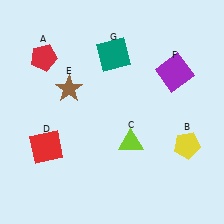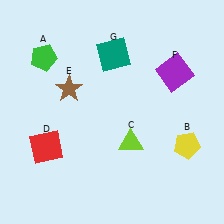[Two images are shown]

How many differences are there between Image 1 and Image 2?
There is 1 difference between the two images.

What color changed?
The pentagon (A) changed from red in Image 1 to green in Image 2.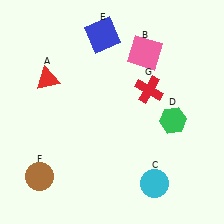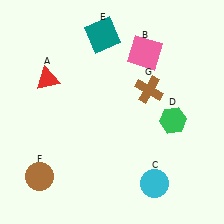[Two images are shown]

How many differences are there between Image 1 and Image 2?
There are 2 differences between the two images.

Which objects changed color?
E changed from blue to teal. G changed from red to brown.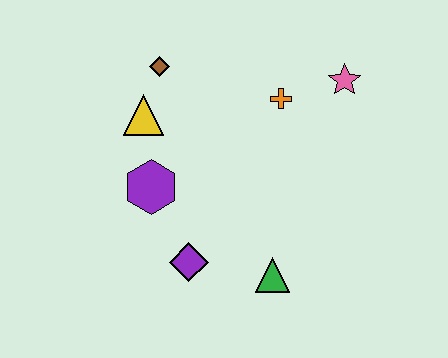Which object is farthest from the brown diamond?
The green triangle is farthest from the brown diamond.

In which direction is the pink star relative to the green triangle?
The pink star is above the green triangle.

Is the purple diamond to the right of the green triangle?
No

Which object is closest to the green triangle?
The purple diamond is closest to the green triangle.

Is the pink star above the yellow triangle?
Yes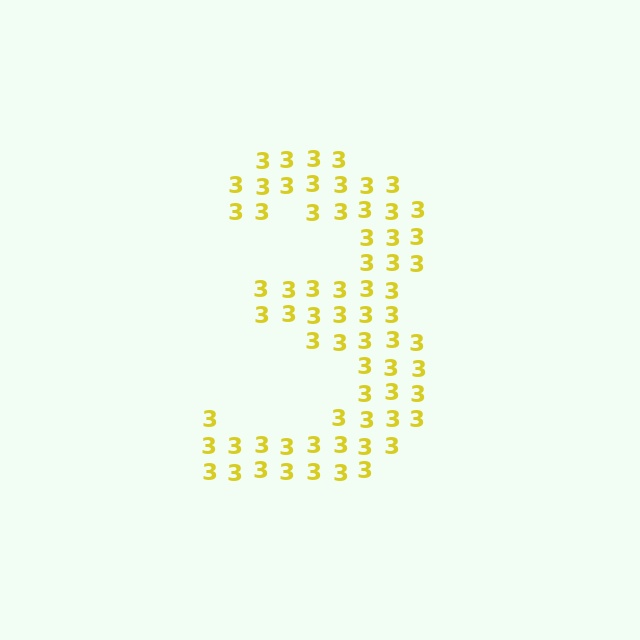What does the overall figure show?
The overall figure shows the digit 3.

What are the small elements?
The small elements are digit 3's.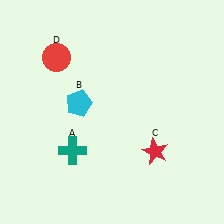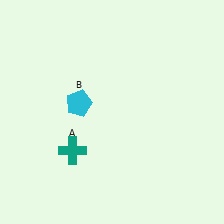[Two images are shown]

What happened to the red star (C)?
The red star (C) was removed in Image 2. It was in the bottom-right area of Image 1.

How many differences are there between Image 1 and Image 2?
There are 2 differences between the two images.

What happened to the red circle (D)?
The red circle (D) was removed in Image 2. It was in the top-left area of Image 1.